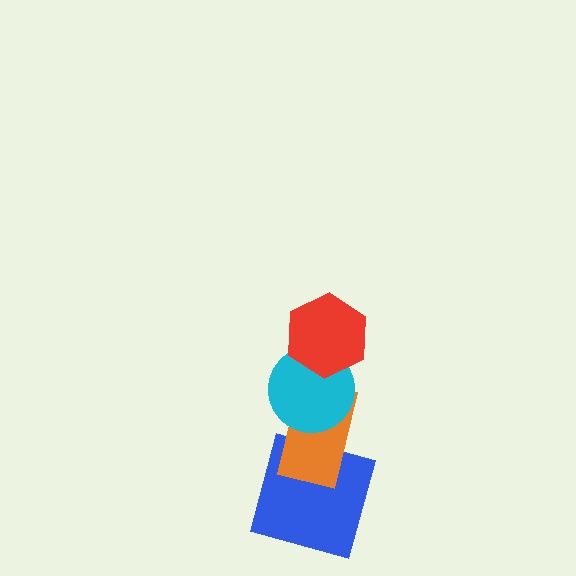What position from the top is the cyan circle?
The cyan circle is 2nd from the top.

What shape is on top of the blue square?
The orange rectangle is on top of the blue square.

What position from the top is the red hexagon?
The red hexagon is 1st from the top.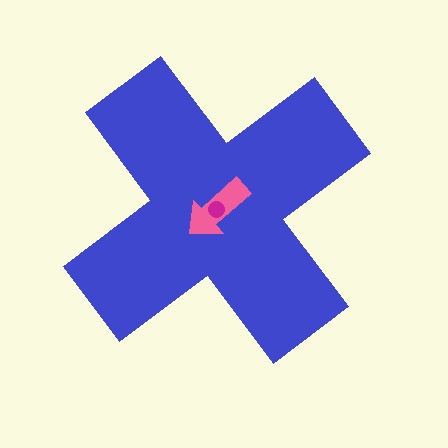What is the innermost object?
The magenta circle.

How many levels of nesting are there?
3.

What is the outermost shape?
The blue cross.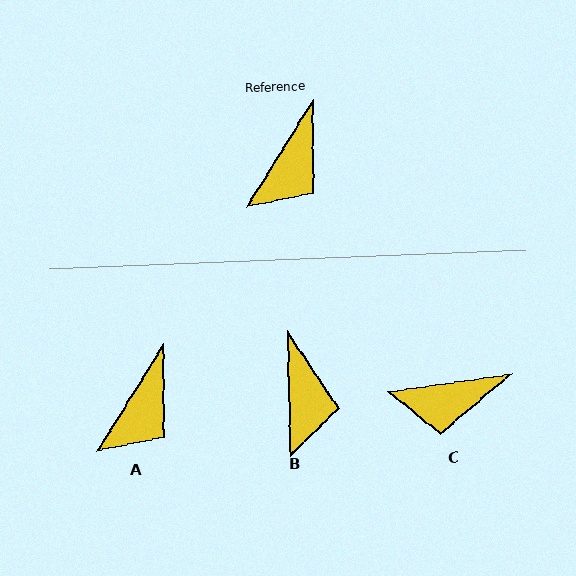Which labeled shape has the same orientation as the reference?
A.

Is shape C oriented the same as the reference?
No, it is off by about 50 degrees.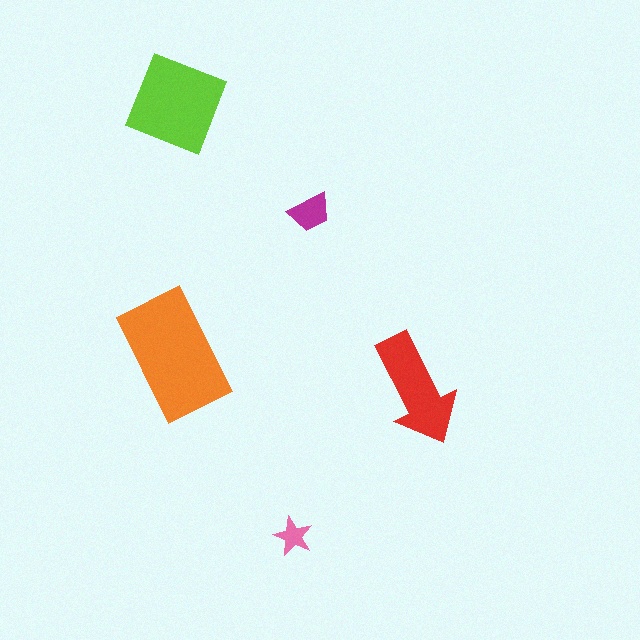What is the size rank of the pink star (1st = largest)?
5th.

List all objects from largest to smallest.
The orange rectangle, the lime square, the red arrow, the magenta trapezoid, the pink star.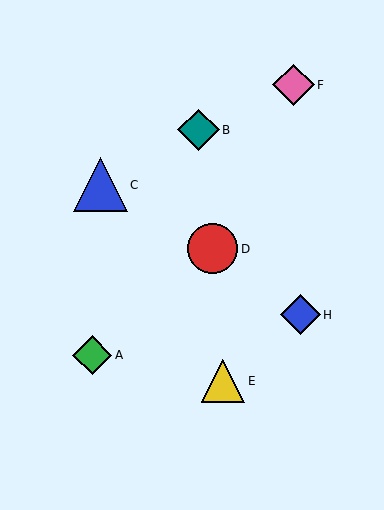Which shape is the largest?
The blue triangle (labeled C) is the largest.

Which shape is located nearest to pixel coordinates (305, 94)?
The pink diamond (labeled F) at (294, 85) is nearest to that location.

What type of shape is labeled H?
Shape H is a blue diamond.